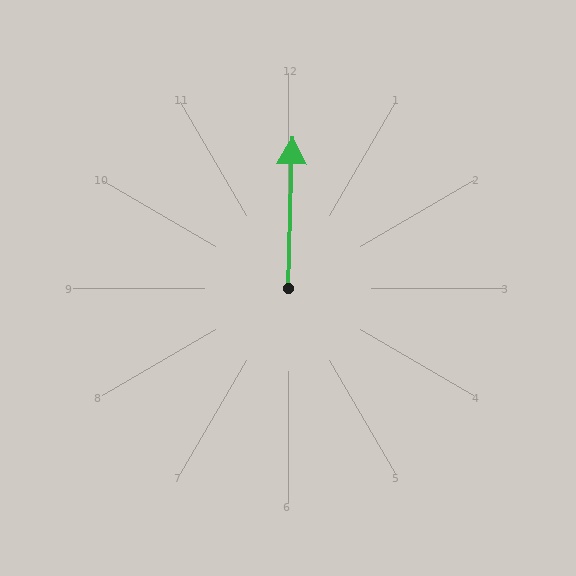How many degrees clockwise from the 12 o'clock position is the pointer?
Approximately 2 degrees.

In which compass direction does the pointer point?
North.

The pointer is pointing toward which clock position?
Roughly 12 o'clock.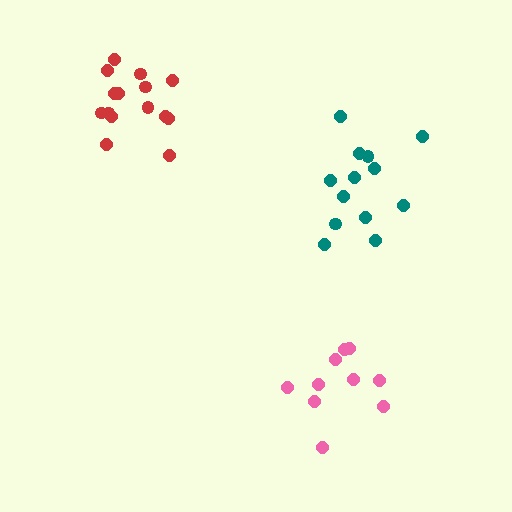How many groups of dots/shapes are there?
There are 3 groups.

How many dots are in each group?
Group 1: 10 dots, Group 2: 13 dots, Group 3: 15 dots (38 total).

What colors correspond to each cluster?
The clusters are colored: pink, teal, red.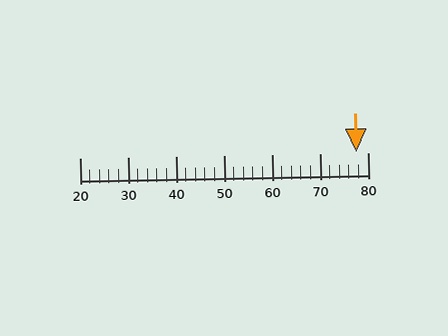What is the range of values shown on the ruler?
The ruler shows values from 20 to 80.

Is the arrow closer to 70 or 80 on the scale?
The arrow is closer to 80.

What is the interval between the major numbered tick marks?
The major tick marks are spaced 10 units apart.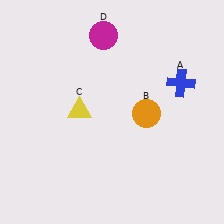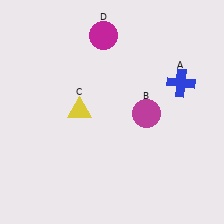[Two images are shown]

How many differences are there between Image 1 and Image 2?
There is 1 difference between the two images.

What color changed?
The circle (B) changed from orange in Image 1 to magenta in Image 2.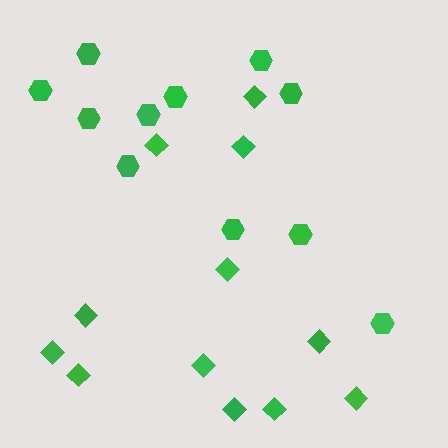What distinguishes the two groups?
There are 2 groups: one group of diamonds (12) and one group of hexagons (11).